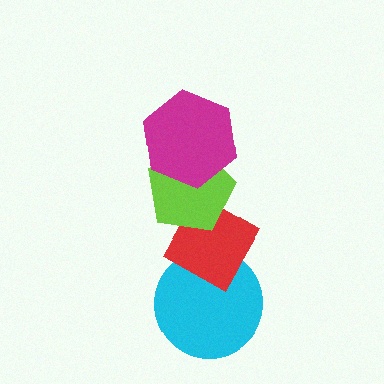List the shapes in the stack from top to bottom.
From top to bottom: the magenta hexagon, the lime pentagon, the red diamond, the cyan circle.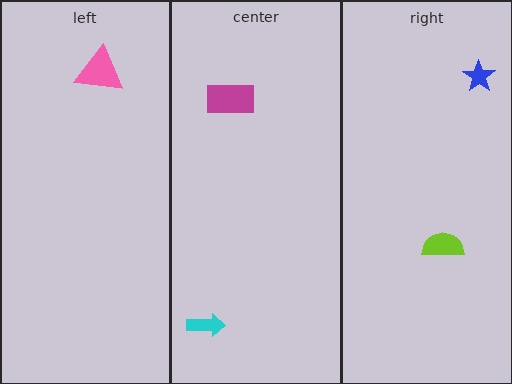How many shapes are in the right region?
2.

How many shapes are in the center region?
2.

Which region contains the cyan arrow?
The center region.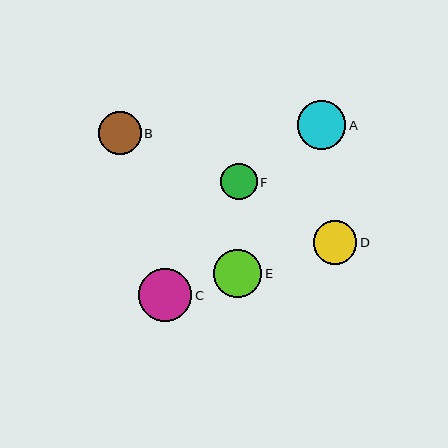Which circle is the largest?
Circle C is the largest with a size of approximately 53 pixels.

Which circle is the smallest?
Circle F is the smallest with a size of approximately 36 pixels.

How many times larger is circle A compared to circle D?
Circle A is approximately 1.1 times the size of circle D.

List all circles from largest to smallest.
From largest to smallest: C, A, E, D, B, F.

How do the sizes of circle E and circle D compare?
Circle E and circle D are approximately the same size.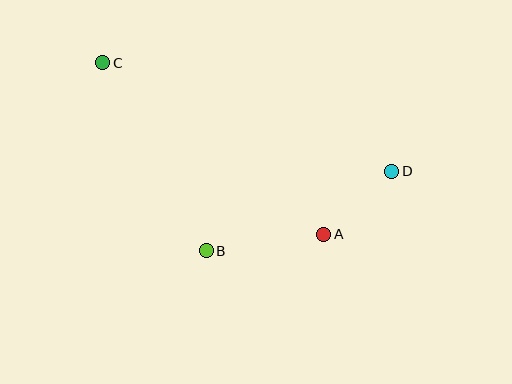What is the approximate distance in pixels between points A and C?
The distance between A and C is approximately 280 pixels.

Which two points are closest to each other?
Points A and D are closest to each other.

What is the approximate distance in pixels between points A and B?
The distance between A and B is approximately 119 pixels.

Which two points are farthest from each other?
Points C and D are farthest from each other.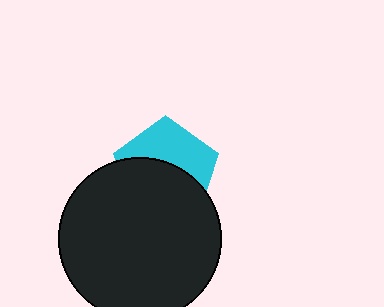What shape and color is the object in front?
The object in front is a black circle.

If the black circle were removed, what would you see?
You would see the complete cyan pentagon.